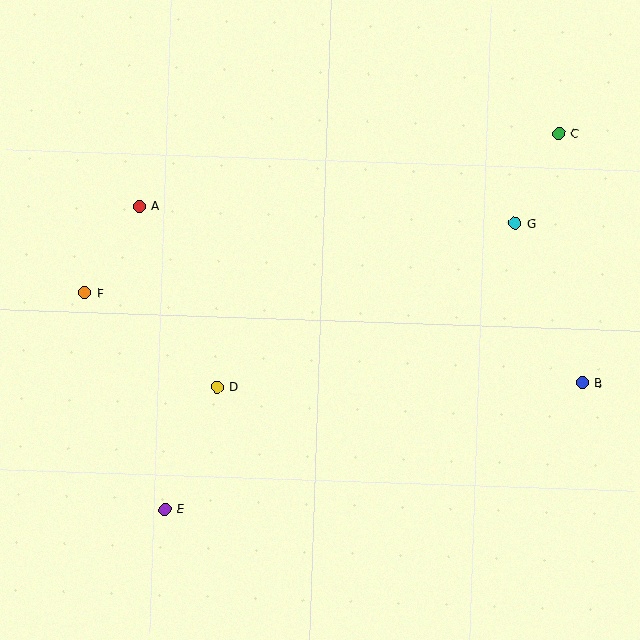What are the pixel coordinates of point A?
Point A is at (139, 206).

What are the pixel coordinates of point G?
Point G is at (515, 223).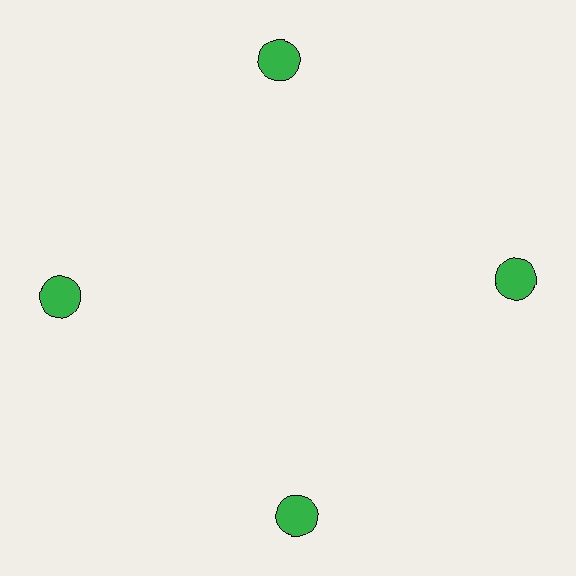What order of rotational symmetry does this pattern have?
This pattern has 4-fold rotational symmetry.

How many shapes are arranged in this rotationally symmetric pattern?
There are 4 shapes, arranged in 4 groups of 1.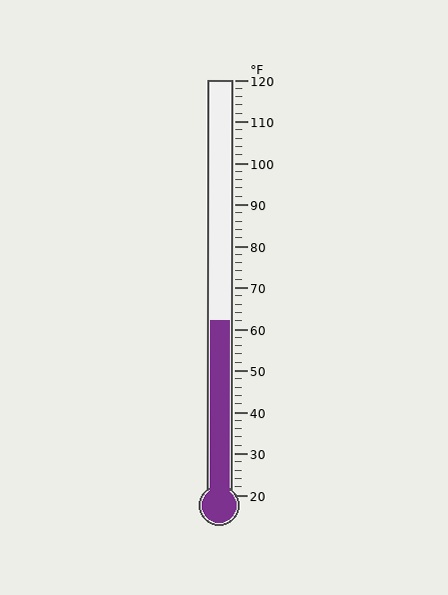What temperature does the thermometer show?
The thermometer shows approximately 62°F.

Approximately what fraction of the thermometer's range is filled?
The thermometer is filled to approximately 40% of its range.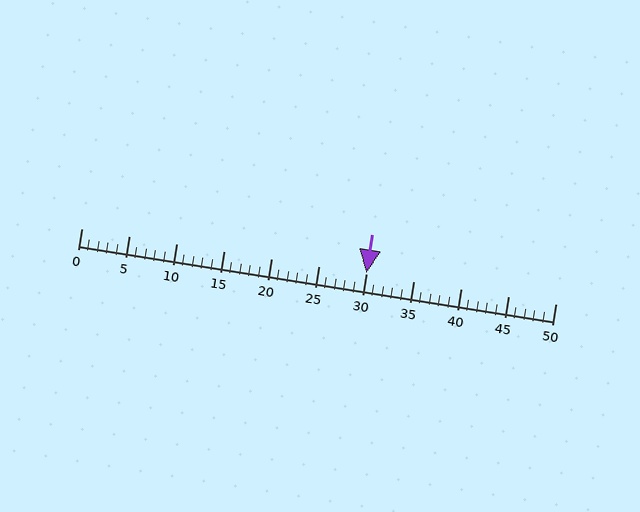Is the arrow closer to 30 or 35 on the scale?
The arrow is closer to 30.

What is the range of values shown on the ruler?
The ruler shows values from 0 to 50.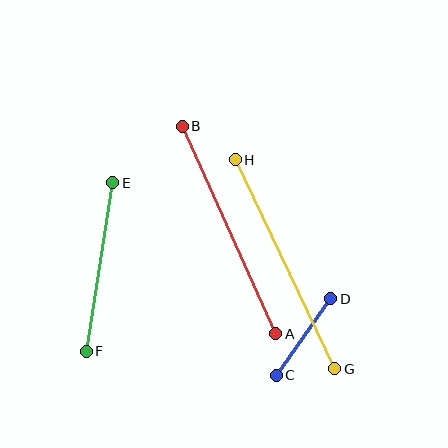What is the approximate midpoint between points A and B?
The midpoint is at approximately (229, 230) pixels.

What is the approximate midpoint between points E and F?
The midpoint is at approximately (100, 267) pixels.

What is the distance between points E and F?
The distance is approximately 170 pixels.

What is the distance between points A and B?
The distance is approximately 228 pixels.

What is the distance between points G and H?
The distance is approximately 232 pixels.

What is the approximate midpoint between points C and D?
The midpoint is at approximately (303, 337) pixels.